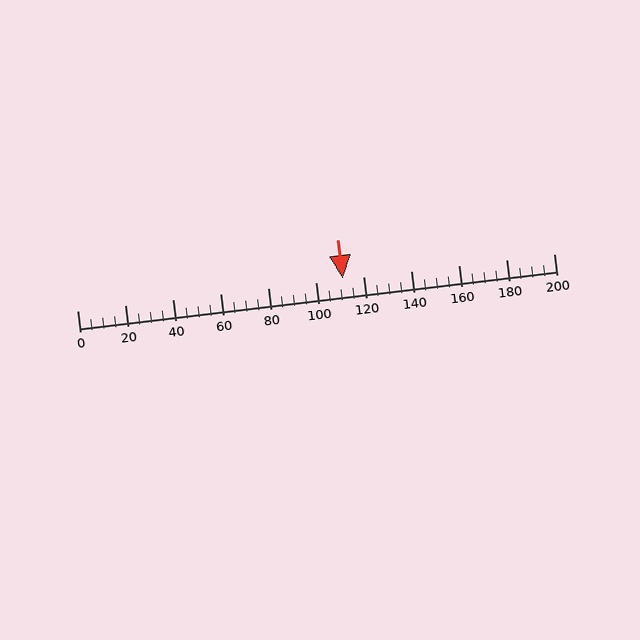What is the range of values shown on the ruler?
The ruler shows values from 0 to 200.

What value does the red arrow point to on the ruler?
The red arrow points to approximately 112.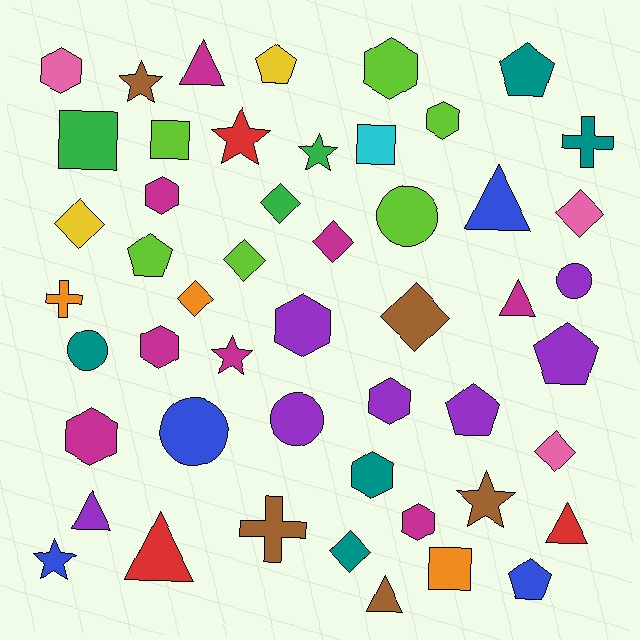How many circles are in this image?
There are 5 circles.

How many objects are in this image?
There are 50 objects.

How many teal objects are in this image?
There are 5 teal objects.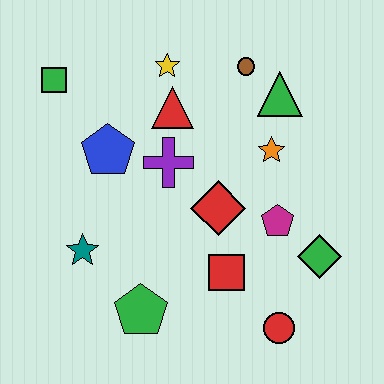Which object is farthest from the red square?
The green square is farthest from the red square.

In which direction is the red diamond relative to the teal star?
The red diamond is to the right of the teal star.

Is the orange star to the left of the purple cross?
No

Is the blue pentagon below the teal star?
No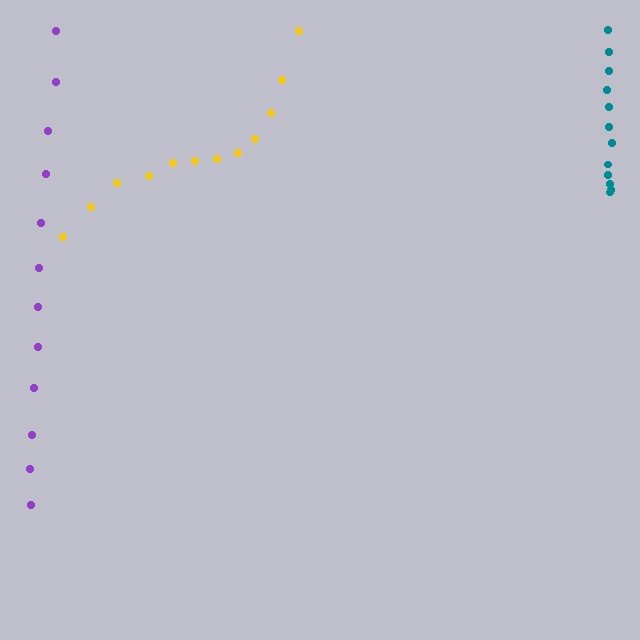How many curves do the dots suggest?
There are 3 distinct paths.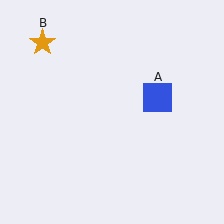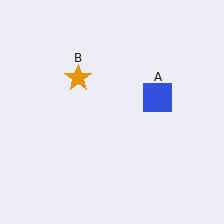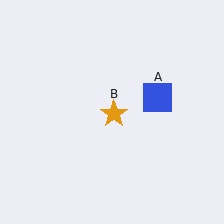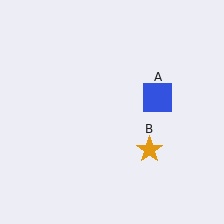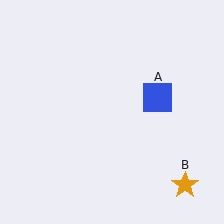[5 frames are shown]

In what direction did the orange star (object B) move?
The orange star (object B) moved down and to the right.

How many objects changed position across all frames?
1 object changed position: orange star (object B).